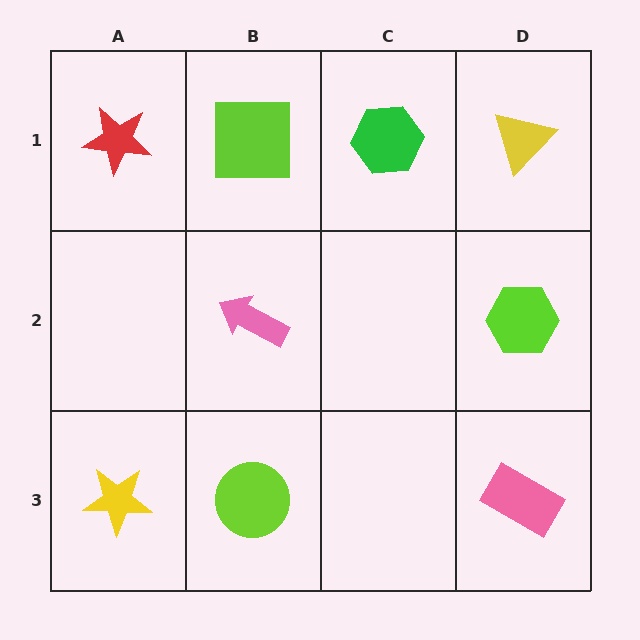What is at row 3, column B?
A lime circle.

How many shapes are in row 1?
4 shapes.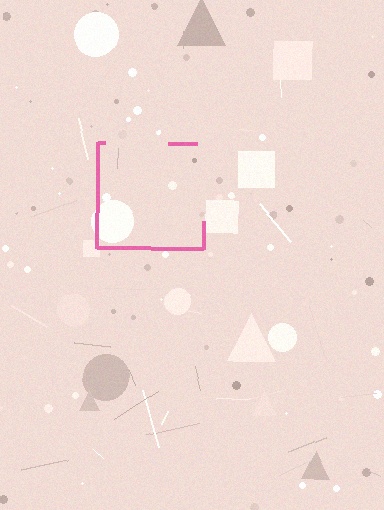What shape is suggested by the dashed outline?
The dashed outline suggests a square.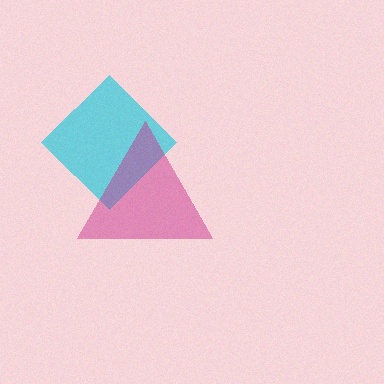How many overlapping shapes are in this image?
There are 2 overlapping shapes in the image.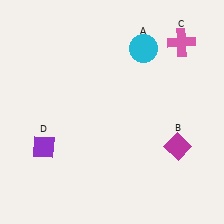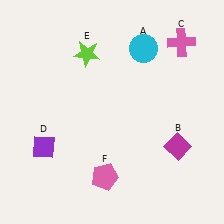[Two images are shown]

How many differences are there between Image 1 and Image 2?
There are 2 differences between the two images.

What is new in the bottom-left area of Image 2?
A pink pentagon (F) was added in the bottom-left area of Image 2.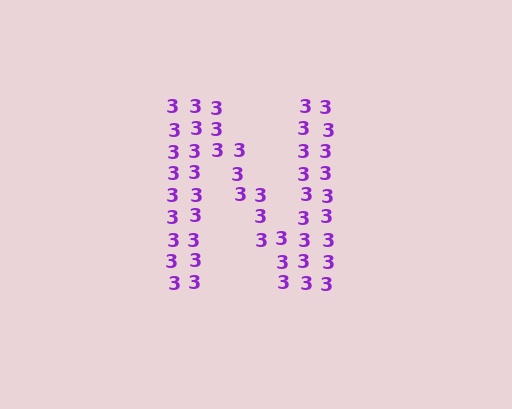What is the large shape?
The large shape is the letter N.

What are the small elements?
The small elements are digit 3's.